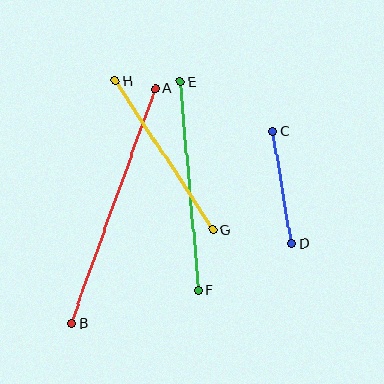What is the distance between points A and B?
The distance is approximately 249 pixels.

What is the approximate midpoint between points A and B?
The midpoint is at approximately (113, 206) pixels.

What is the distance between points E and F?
The distance is approximately 209 pixels.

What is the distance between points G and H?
The distance is approximately 178 pixels.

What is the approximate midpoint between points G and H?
The midpoint is at approximately (164, 155) pixels.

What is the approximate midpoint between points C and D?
The midpoint is at approximately (282, 187) pixels.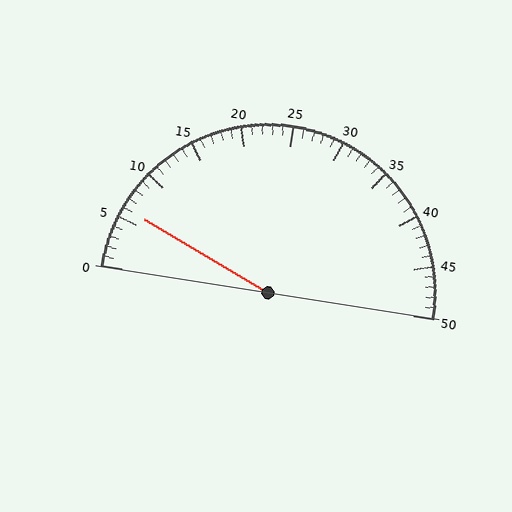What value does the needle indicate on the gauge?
The needle indicates approximately 6.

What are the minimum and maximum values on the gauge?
The gauge ranges from 0 to 50.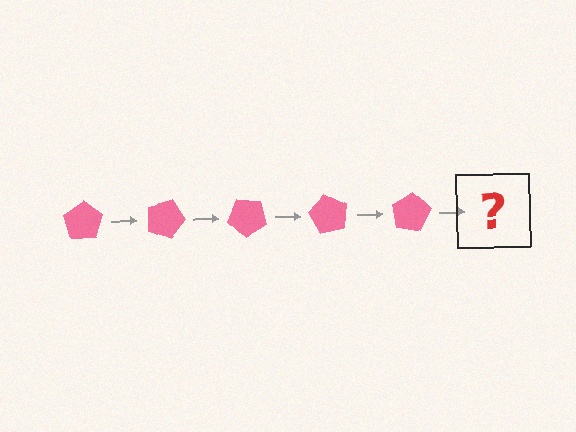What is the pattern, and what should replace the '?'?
The pattern is that the pentagon rotates 20 degrees each step. The '?' should be a pink pentagon rotated 100 degrees.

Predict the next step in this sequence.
The next step is a pink pentagon rotated 100 degrees.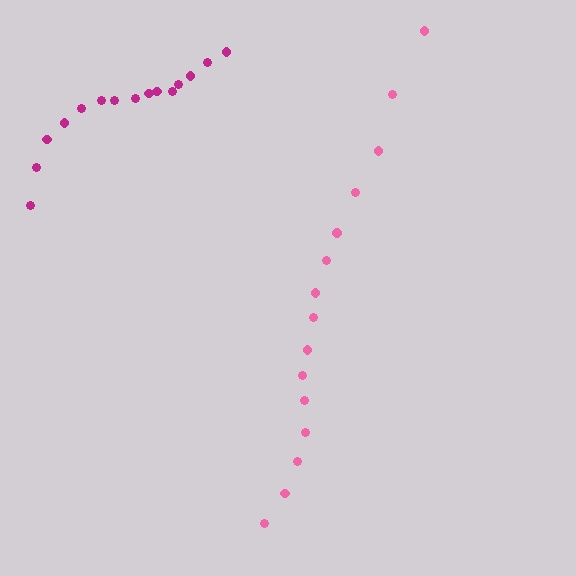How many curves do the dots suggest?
There are 2 distinct paths.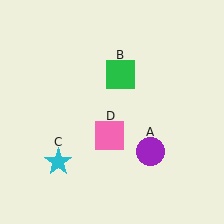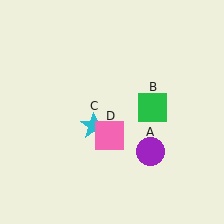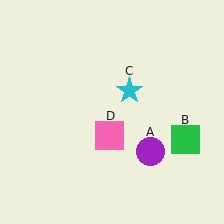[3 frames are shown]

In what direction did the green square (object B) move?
The green square (object B) moved down and to the right.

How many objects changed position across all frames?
2 objects changed position: green square (object B), cyan star (object C).